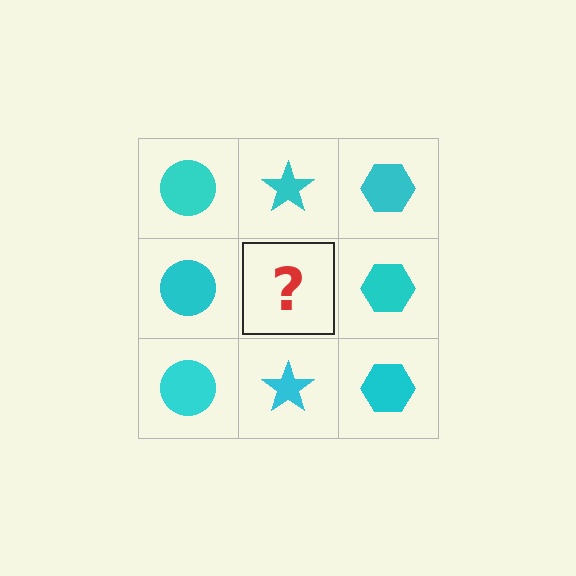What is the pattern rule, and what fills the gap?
The rule is that each column has a consistent shape. The gap should be filled with a cyan star.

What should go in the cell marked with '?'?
The missing cell should contain a cyan star.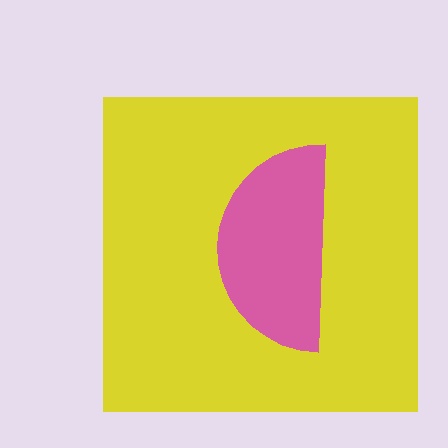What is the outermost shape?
The yellow square.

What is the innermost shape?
The pink semicircle.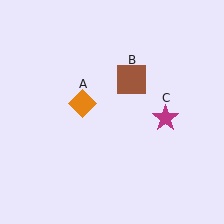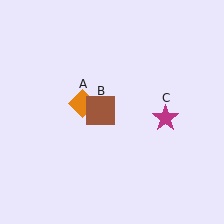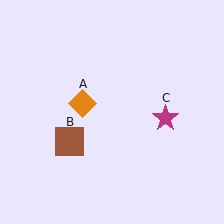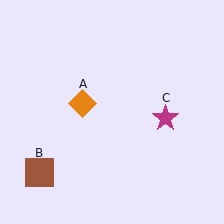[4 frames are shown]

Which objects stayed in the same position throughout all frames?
Orange diamond (object A) and magenta star (object C) remained stationary.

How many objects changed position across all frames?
1 object changed position: brown square (object B).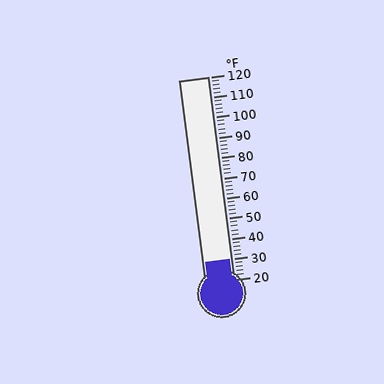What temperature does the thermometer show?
The thermometer shows approximately 30°F.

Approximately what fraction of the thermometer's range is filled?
The thermometer is filled to approximately 10% of its range.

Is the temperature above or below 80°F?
The temperature is below 80°F.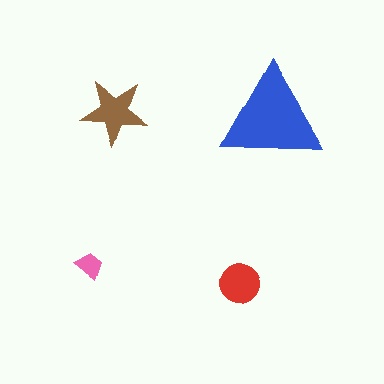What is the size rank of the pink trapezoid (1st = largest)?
4th.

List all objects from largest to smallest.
The blue triangle, the brown star, the red circle, the pink trapezoid.